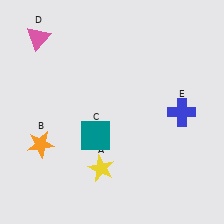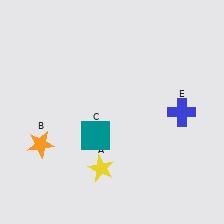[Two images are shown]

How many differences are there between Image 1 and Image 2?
There is 1 difference between the two images.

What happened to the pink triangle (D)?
The pink triangle (D) was removed in Image 2. It was in the top-left area of Image 1.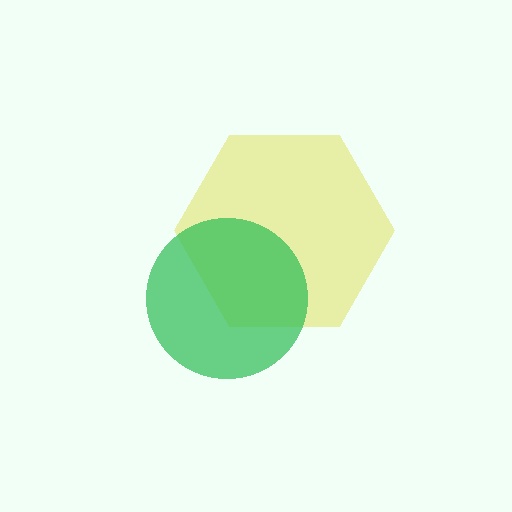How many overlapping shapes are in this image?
There are 2 overlapping shapes in the image.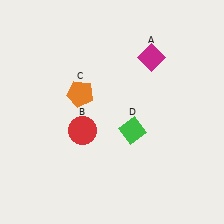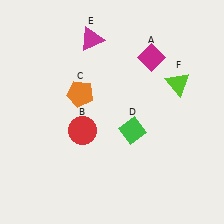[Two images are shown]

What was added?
A magenta triangle (E), a lime triangle (F) were added in Image 2.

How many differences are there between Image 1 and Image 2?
There are 2 differences between the two images.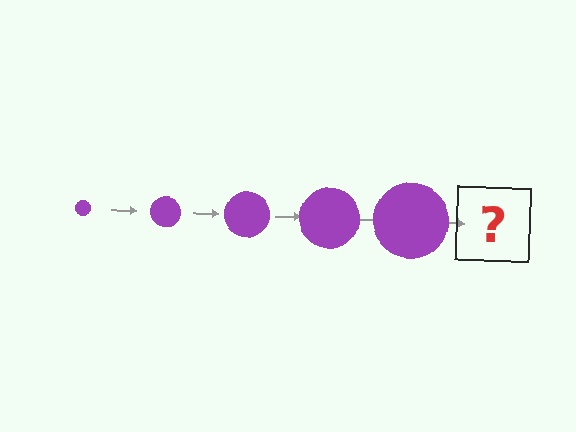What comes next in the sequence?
The next element should be a purple circle, larger than the previous one.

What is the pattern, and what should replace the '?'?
The pattern is that the circle gets progressively larger each step. The '?' should be a purple circle, larger than the previous one.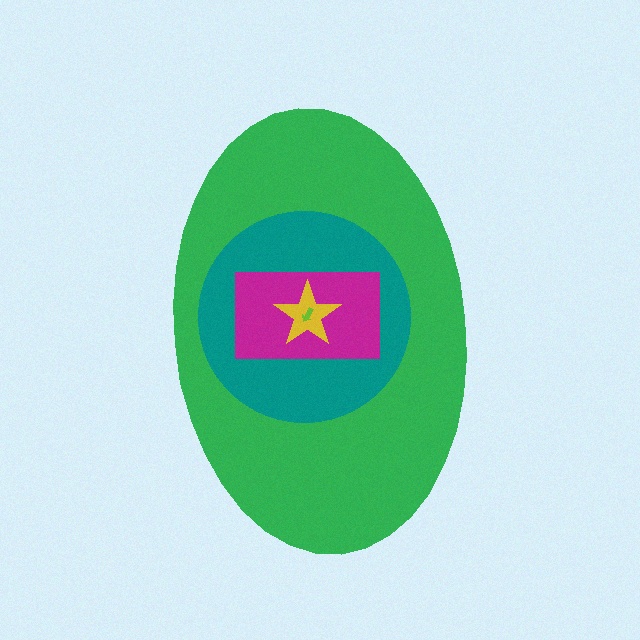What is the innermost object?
The lime arrow.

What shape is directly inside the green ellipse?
The teal circle.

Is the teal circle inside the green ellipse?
Yes.